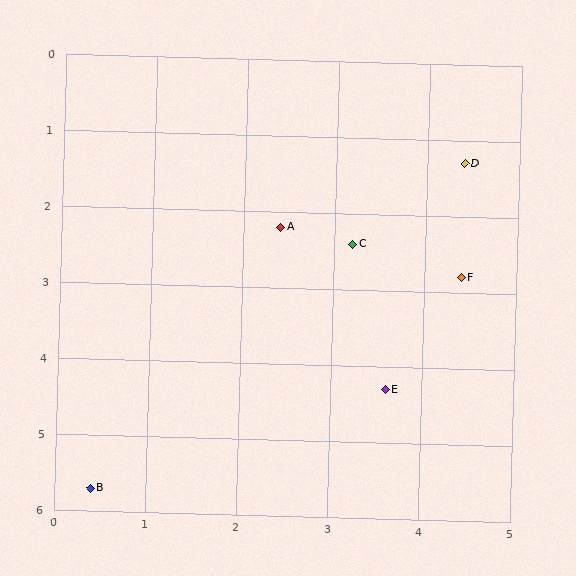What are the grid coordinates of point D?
Point D is at approximately (4.4, 1.3).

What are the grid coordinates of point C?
Point C is at approximately (3.2, 2.4).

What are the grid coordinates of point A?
Point A is at approximately (2.4, 2.2).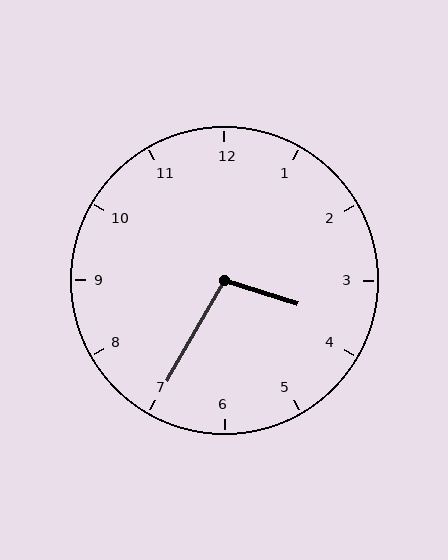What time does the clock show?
3:35.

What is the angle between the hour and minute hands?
Approximately 102 degrees.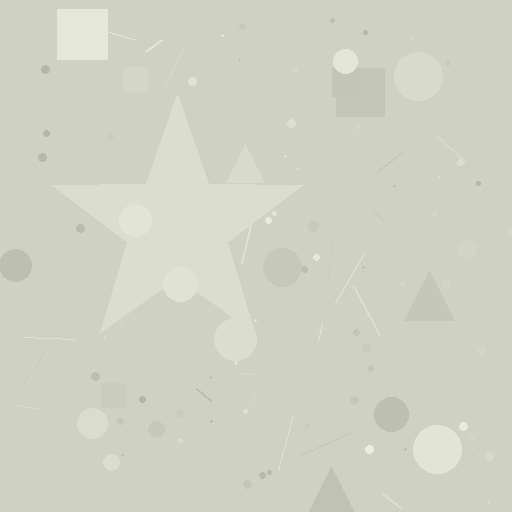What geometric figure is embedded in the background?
A star is embedded in the background.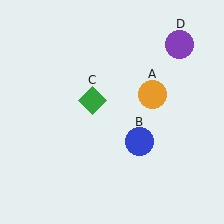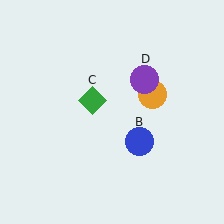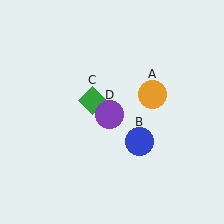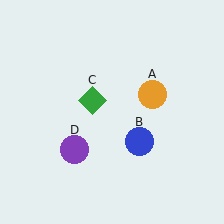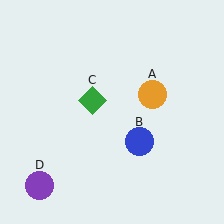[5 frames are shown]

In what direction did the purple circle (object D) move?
The purple circle (object D) moved down and to the left.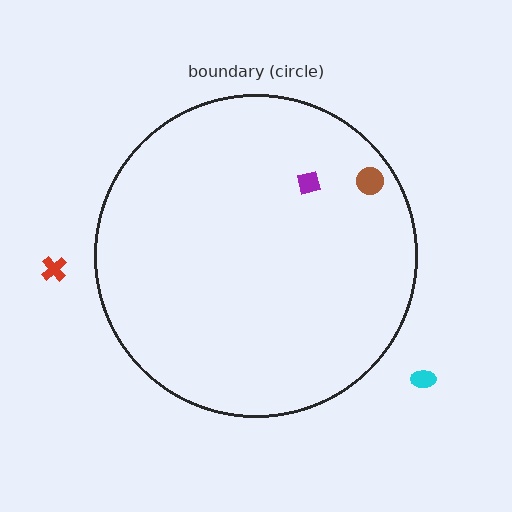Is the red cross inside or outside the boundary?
Outside.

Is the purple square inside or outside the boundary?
Inside.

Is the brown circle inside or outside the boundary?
Inside.